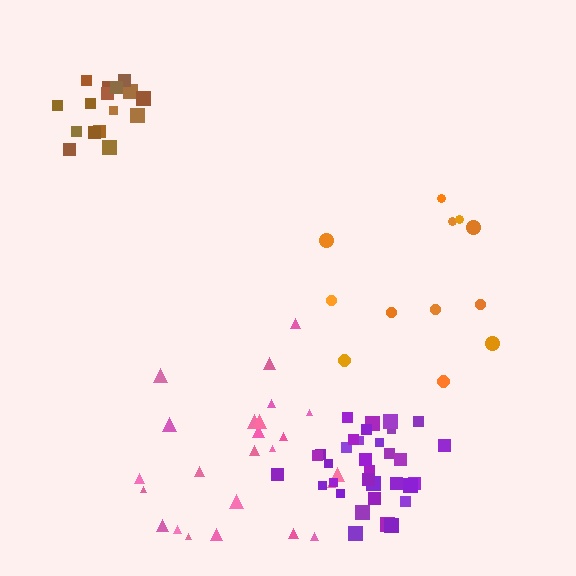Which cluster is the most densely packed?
Brown.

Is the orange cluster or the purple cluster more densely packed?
Purple.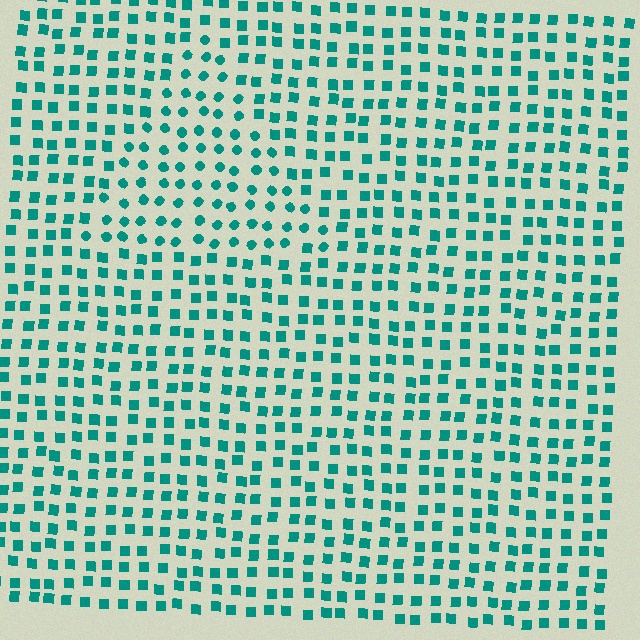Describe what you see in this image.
The image is filled with small teal elements arranged in a uniform grid. A triangle-shaped region contains circles, while the surrounding area contains squares. The boundary is defined purely by the change in element shape.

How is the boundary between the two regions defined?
The boundary is defined by a change in element shape: circles inside vs. squares outside. All elements share the same color and spacing.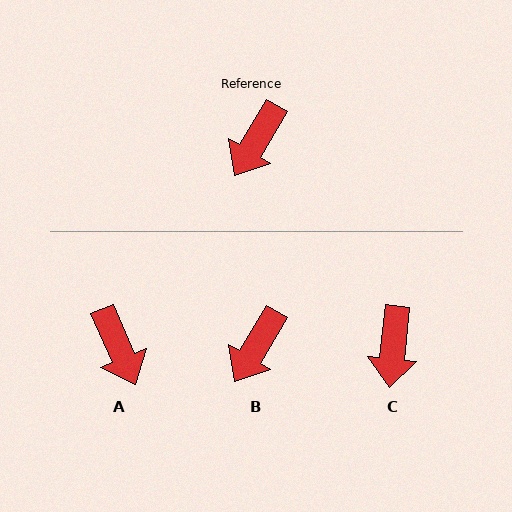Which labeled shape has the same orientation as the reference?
B.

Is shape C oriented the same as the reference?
No, it is off by about 25 degrees.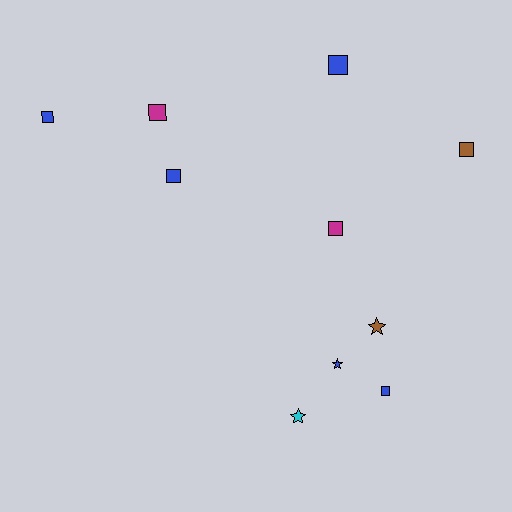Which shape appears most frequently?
Square, with 7 objects.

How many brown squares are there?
There is 1 brown square.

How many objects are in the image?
There are 10 objects.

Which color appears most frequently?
Blue, with 5 objects.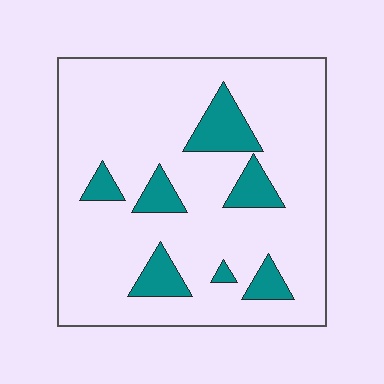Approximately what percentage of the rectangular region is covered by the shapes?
Approximately 15%.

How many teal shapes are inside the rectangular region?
7.